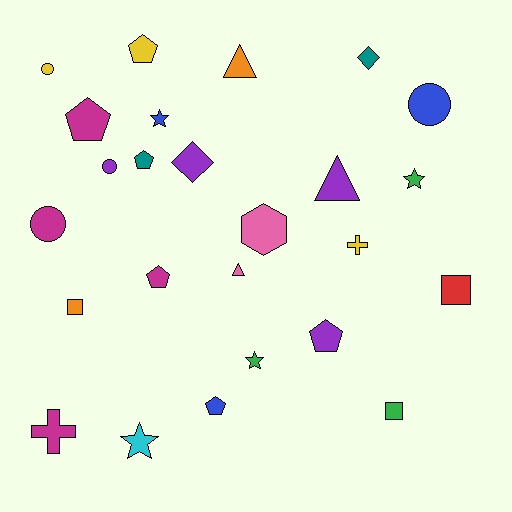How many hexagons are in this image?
There is 1 hexagon.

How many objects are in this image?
There are 25 objects.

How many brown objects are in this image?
There are no brown objects.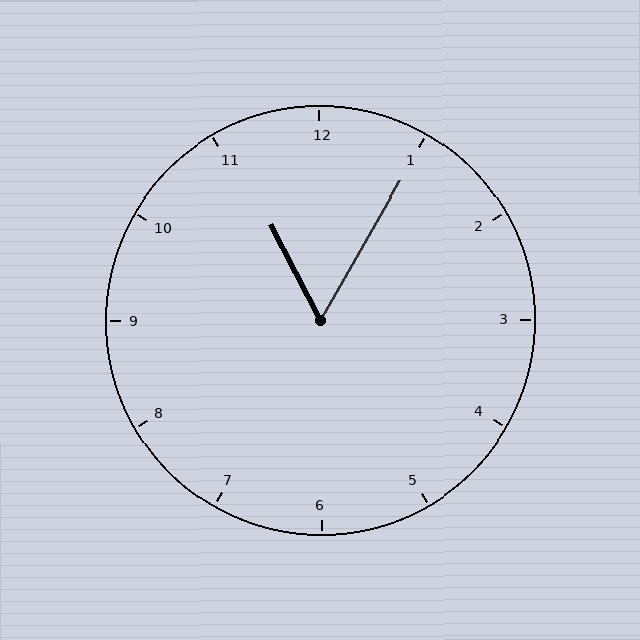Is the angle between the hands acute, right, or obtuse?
It is acute.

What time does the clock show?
11:05.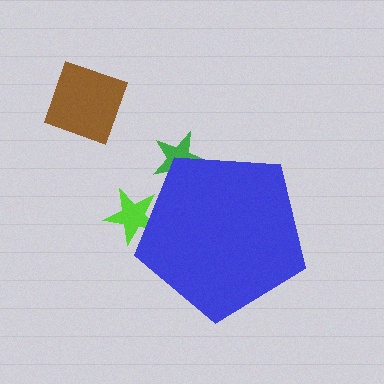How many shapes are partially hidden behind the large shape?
2 shapes are partially hidden.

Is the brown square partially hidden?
No, the brown square is fully visible.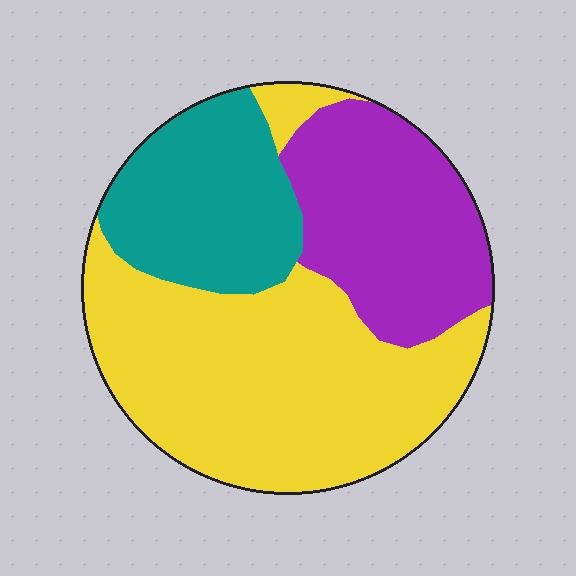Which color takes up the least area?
Teal, at roughly 25%.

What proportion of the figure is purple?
Purple takes up between a sixth and a third of the figure.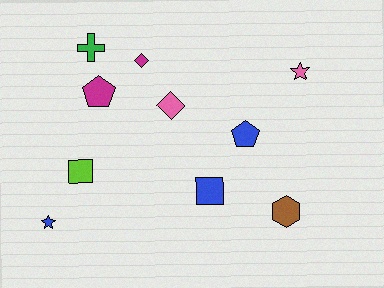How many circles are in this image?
There are no circles.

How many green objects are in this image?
There is 1 green object.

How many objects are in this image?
There are 10 objects.